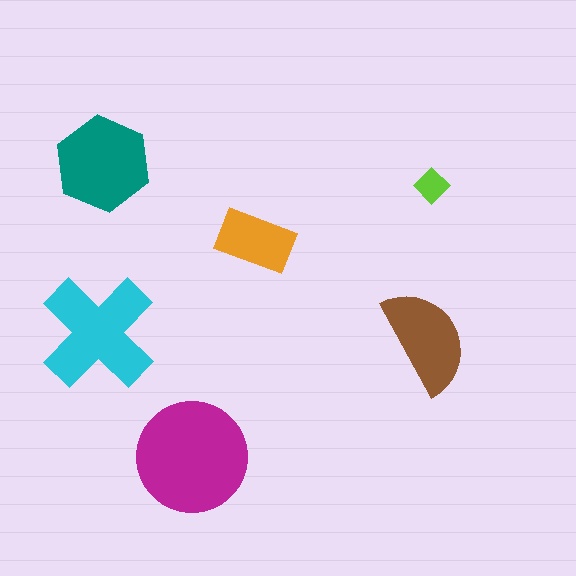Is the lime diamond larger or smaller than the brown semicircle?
Smaller.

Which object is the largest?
The magenta circle.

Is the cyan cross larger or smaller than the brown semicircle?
Larger.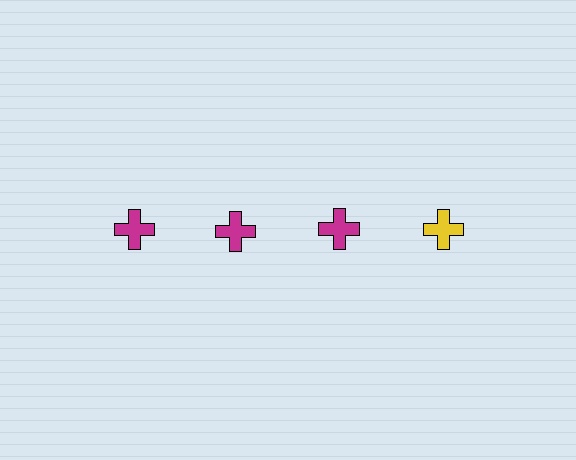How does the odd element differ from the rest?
It has a different color: yellow instead of magenta.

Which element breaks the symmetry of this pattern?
The yellow cross in the top row, second from right column breaks the symmetry. All other shapes are magenta crosses.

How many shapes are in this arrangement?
There are 4 shapes arranged in a grid pattern.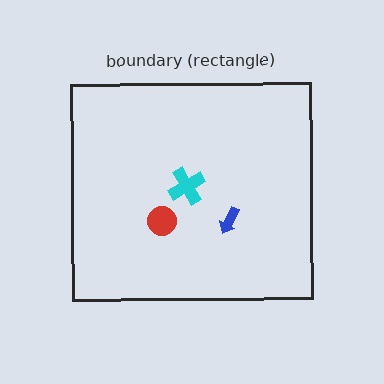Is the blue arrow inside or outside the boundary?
Inside.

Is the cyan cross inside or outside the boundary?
Inside.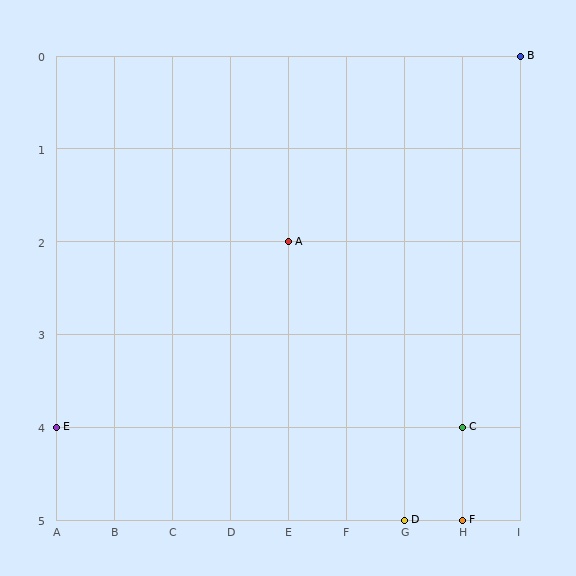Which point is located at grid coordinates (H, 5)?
Point F is at (H, 5).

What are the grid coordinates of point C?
Point C is at grid coordinates (H, 4).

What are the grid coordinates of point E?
Point E is at grid coordinates (A, 4).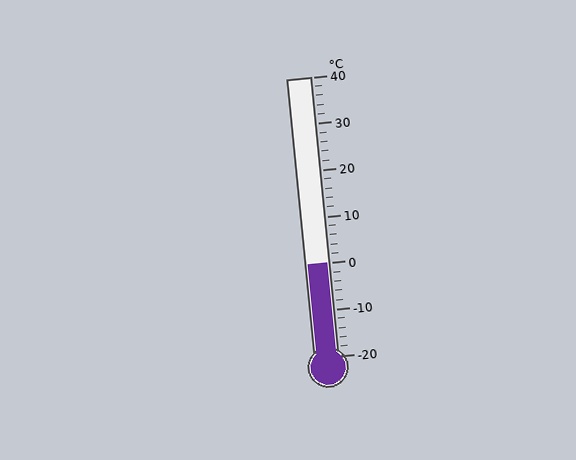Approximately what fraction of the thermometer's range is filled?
The thermometer is filled to approximately 35% of its range.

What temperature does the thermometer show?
The thermometer shows approximately 0°C.